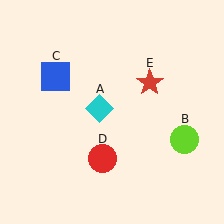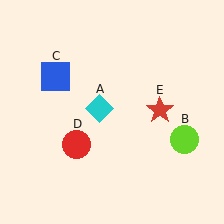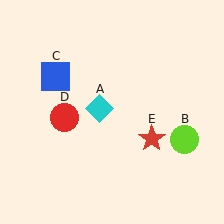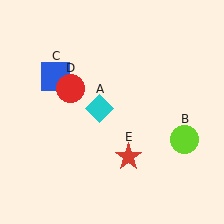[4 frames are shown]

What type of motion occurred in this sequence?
The red circle (object D), red star (object E) rotated clockwise around the center of the scene.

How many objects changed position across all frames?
2 objects changed position: red circle (object D), red star (object E).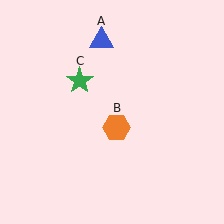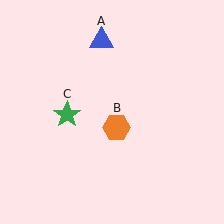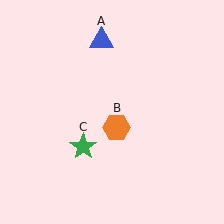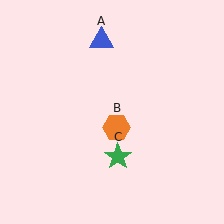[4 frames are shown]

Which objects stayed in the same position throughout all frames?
Blue triangle (object A) and orange hexagon (object B) remained stationary.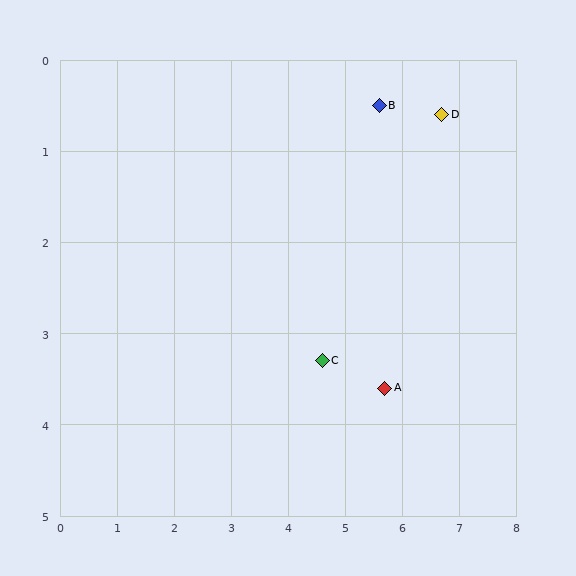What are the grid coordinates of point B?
Point B is at approximately (5.6, 0.5).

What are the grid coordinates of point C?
Point C is at approximately (4.6, 3.3).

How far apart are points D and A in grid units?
Points D and A are about 3.2 grid units apart.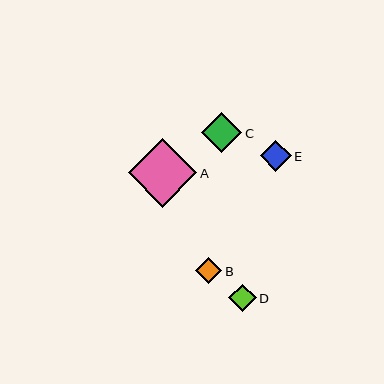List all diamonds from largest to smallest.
From largest to smallest: A, C, E, D, B.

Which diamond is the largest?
Diamond A is the largest with a size of approximately 69 pixels.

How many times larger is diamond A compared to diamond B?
Diamond A is approximately 2.6 times the size of diamond B.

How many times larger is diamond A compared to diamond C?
Diamond A is approximately 1.7 times the size of diamond C.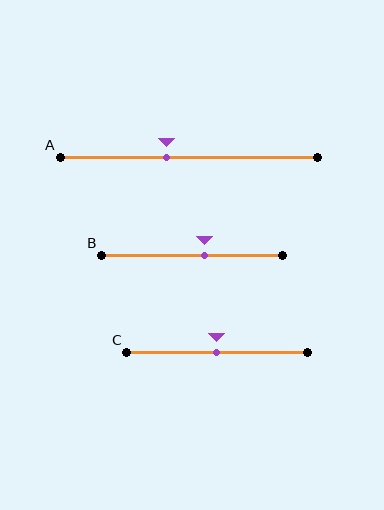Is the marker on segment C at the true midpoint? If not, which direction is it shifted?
Yes, the marker on segment C is at the true midpoint.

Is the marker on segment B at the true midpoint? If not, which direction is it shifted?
No, the marker on segment B is shifted to the right by about 7% of the segment length.